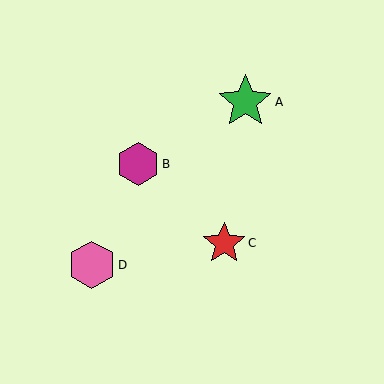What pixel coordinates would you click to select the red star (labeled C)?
Click at (224, 243) to select the red star C.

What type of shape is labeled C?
Shape C is a red star.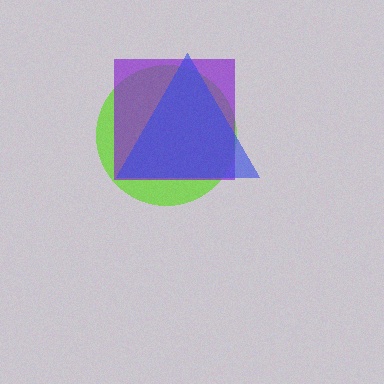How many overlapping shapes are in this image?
There are 3 overlapping shapes in the image.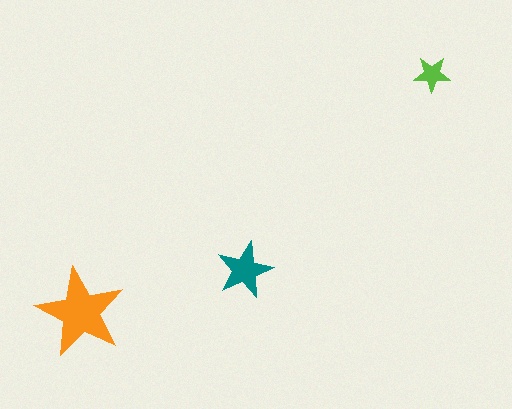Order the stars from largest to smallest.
the orange one, the teal one, the lime one.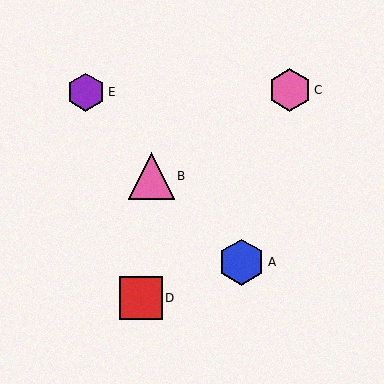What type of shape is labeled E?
Shape E is a purple hexagon.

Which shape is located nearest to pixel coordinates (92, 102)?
The purple hexagon (labeled E) at (86, 92) is nearest to that location.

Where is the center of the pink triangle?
The center of the pink triangle is at (151, 176).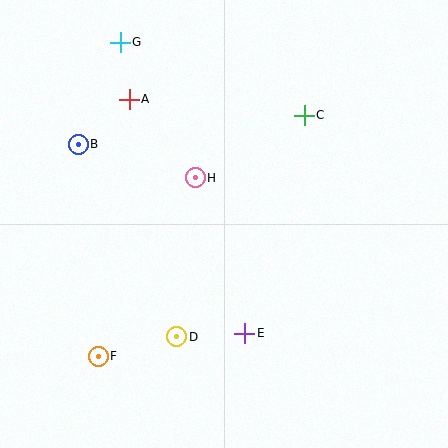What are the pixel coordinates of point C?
Point C is at (304, 115).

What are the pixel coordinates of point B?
Point B is at (78, 144).